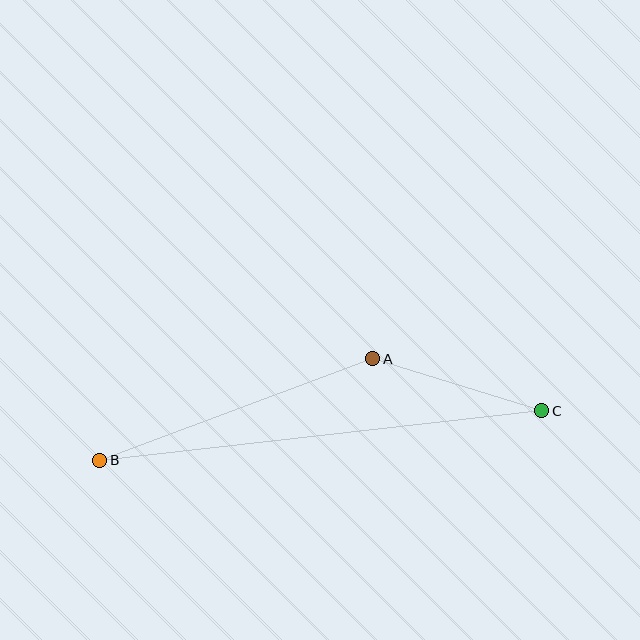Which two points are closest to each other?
Points A and C are closest to each other.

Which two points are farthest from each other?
Points B and C are farthest from each other.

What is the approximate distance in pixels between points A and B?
The distance between A and B is approximately 291 pixels.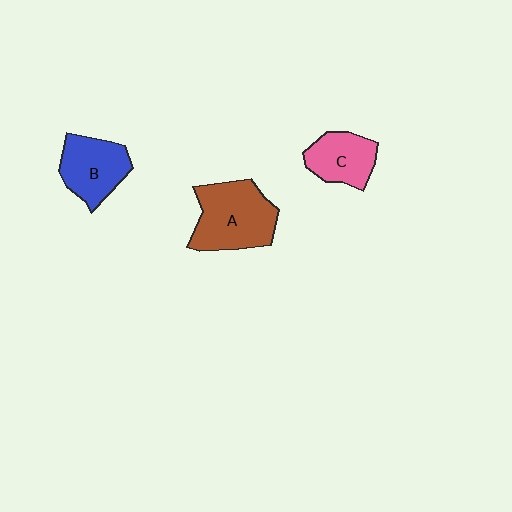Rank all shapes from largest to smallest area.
From largest to smallest: A (brown), B (blue), C (pink).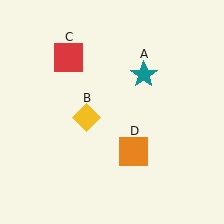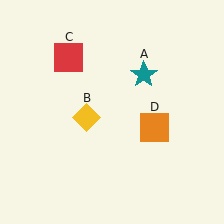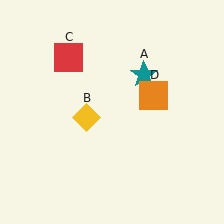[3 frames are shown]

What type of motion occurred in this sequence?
The orange square (object D) rotated counterclockwise around the center of the scene.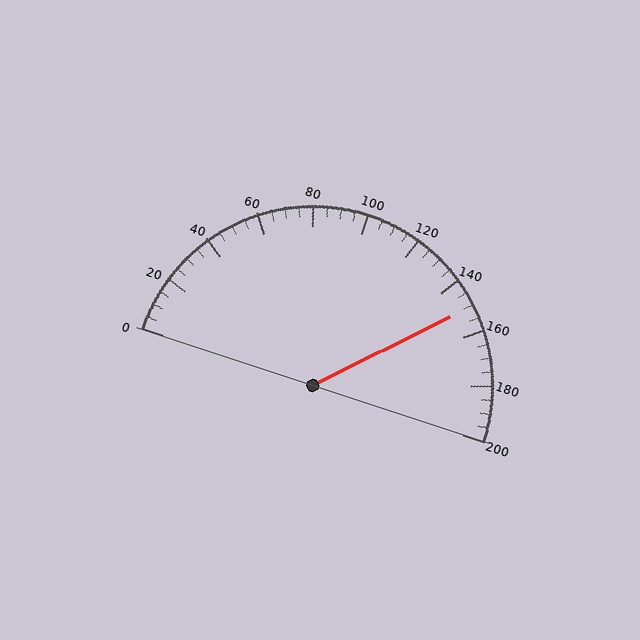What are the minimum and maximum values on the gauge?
The gauge ranges from 0 to 200.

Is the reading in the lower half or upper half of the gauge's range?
The reading is in the upper half of the range (0 to 200).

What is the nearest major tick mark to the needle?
The nearest major tick mark is 160.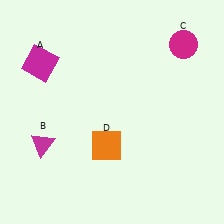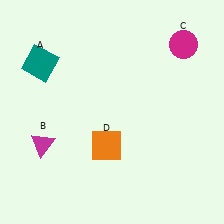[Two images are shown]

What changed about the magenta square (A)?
In Image 1, A is magenta. In Image 2, it changed to teal.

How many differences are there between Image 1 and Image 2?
There is 1 difference between the two images.